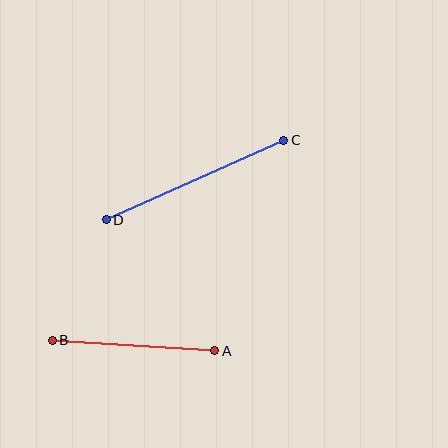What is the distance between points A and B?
The distance is approximately 163 pixels.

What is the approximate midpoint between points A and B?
The midpoint is at approximately (133, 346) pixels.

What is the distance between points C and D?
The distance is approximately 194 pixels.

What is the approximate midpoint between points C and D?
The midpoint is at approximately (195, 180) pixels.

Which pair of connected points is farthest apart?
Points C and D are farthest apart.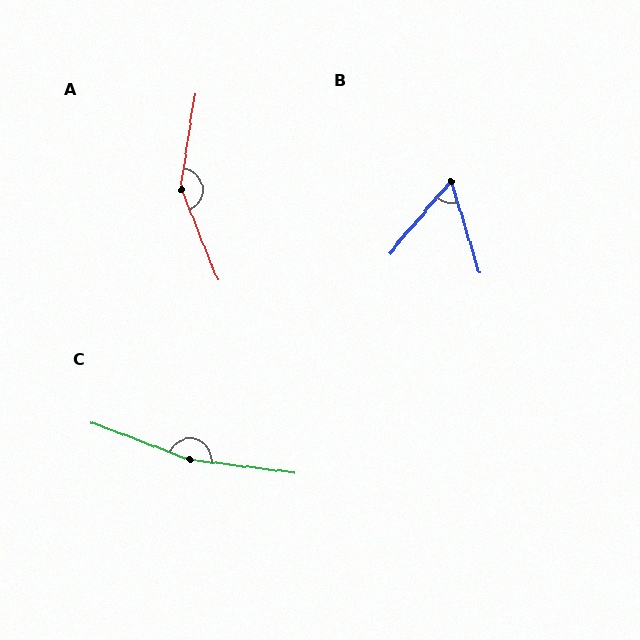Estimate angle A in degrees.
Approximately 149 degrees.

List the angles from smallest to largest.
B (57°), A (149°), C (166°).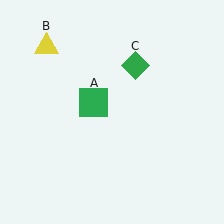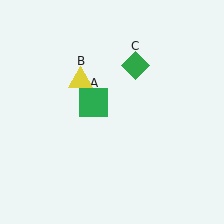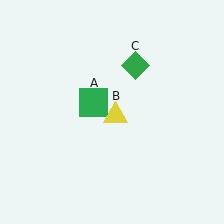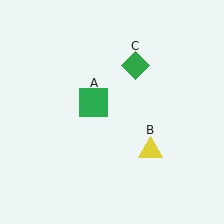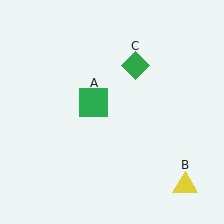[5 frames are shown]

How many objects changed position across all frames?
1 object changed position: yellow triangle (object B).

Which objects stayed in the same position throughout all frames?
Green square (object A) and green diamond (object C) remained stationary.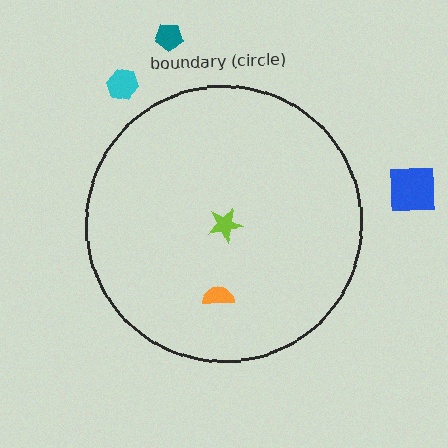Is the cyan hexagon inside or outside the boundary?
Outside.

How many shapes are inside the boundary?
2 inside, 3 outside.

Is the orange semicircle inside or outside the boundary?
Inside.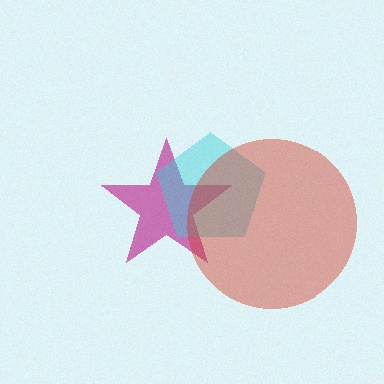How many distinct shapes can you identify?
There are 3 distinct shapes: a magenta star, a cyan pentagon, a red circle.